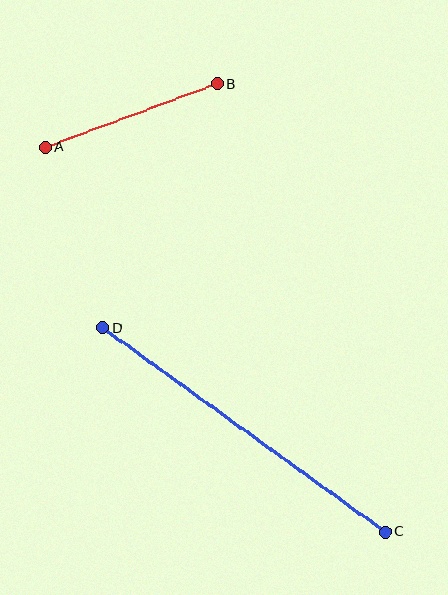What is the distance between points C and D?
The distance is approximately 349 pixels.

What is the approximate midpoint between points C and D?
The midpoint is at approximately (244, 430) pixels.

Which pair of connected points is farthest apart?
Points C and D are farthest apart.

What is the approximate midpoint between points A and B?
The midpoint is at approximately (131, 116) pixels.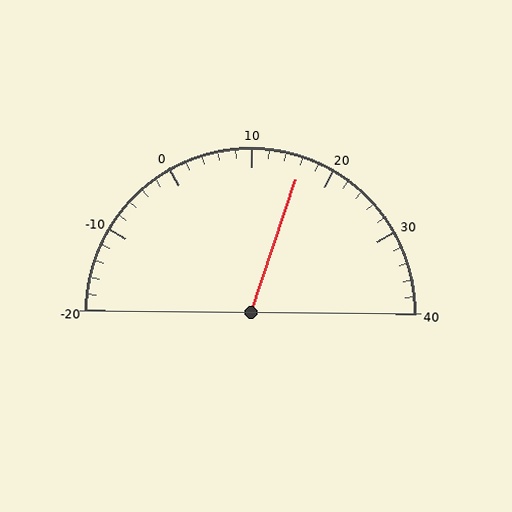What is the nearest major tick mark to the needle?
The nearest major tick mark is 20.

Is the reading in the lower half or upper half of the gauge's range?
The reading is in the upper half of the range (-20 to 40).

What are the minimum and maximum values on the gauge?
The gauge ranges from -20 to 40.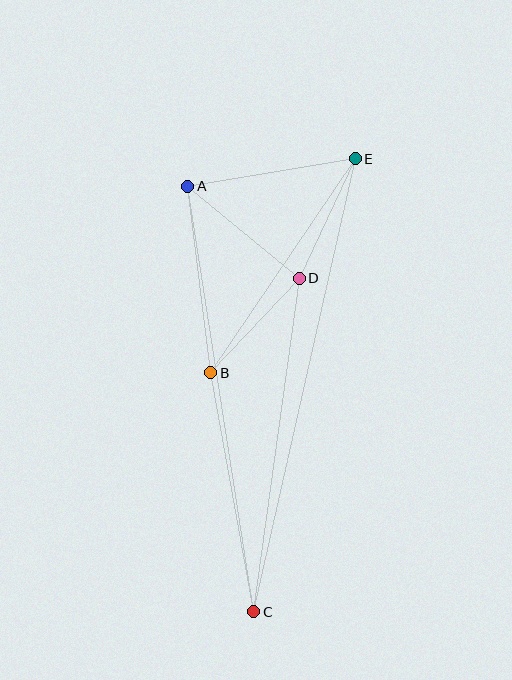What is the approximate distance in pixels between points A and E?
The distance between A and E is approximately 170 pixels.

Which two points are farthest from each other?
Points C and E are farthest from each other.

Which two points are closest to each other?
Points B and D are closest to each other.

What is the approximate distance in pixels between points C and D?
The distance between C and D is approximately 337 pixels.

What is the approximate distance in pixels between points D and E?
The distance between D and E is approximately 132 pixels.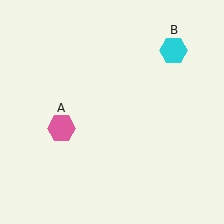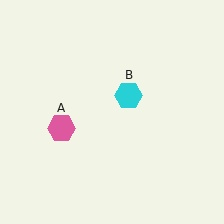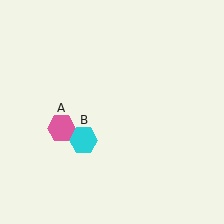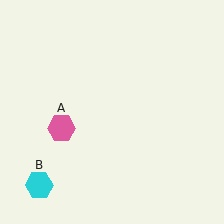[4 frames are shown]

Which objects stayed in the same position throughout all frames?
Pink hexagon (object A) remained stationary.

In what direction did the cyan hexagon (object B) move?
The cyan hexagon (object B) moved down and to the left.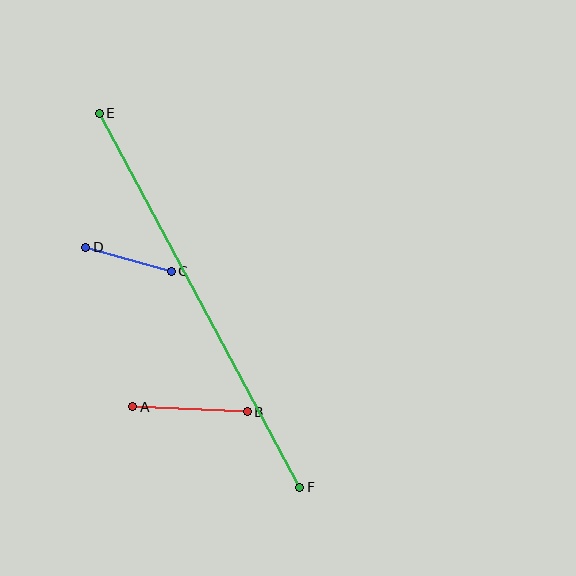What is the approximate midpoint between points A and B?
The midpoint is at approximately (190, 409) pixels.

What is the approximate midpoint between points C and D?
The midpoint is at approximately (128, 259) pixels.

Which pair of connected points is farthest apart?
Points E and F are farthest apart.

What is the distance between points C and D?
The distance is approximately 89 pixels.